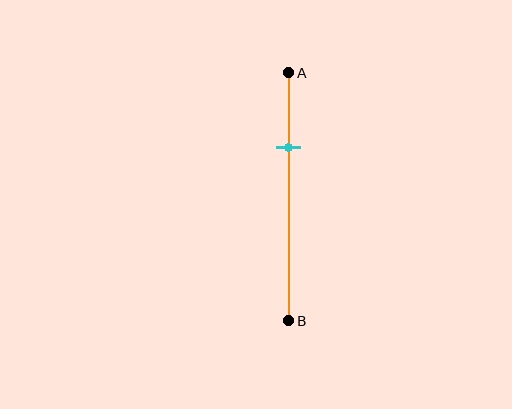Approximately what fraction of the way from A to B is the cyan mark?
The cyan mark is approximately 30% of the way from A to B.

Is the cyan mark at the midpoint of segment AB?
No, the mark is at about 30% from A, not at the 50% midpoint.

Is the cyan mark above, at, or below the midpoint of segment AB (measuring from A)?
The cyan mark is above the midpoint of segment AB.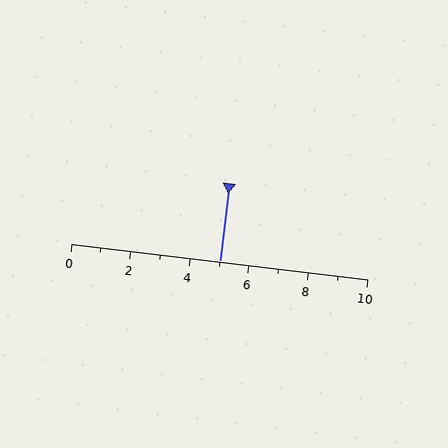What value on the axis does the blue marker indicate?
The marker indicates approximately 5.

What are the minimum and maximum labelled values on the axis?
The axis runs from 0 to 10.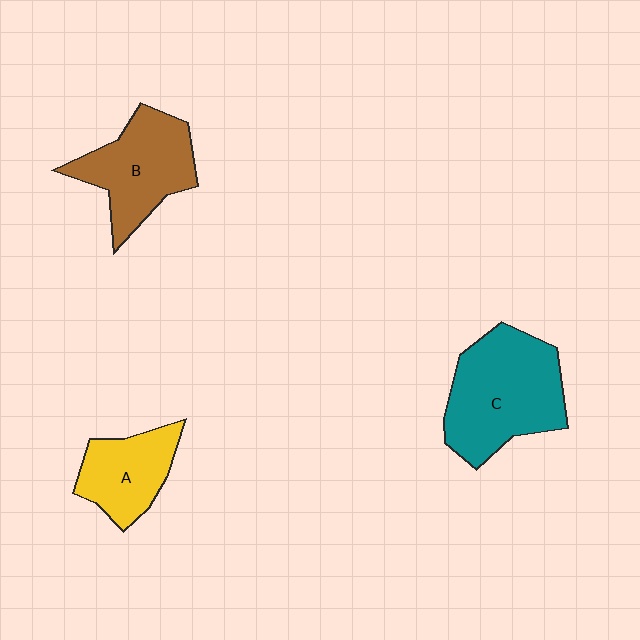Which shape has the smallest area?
Shape A (yellow).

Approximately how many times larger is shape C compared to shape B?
Approximately 1.3 times.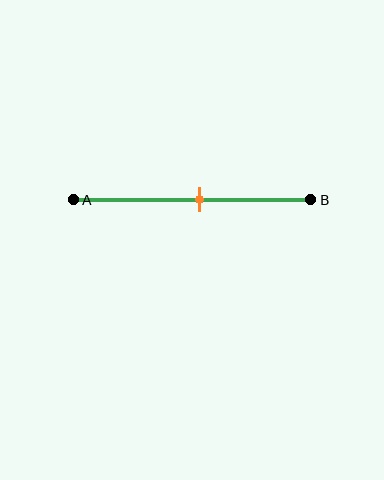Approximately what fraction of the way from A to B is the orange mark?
The orange mark is approximately 55% of the way from A to B.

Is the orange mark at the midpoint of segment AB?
No, the mark is at about 55% from A, not at the 50% midpoint.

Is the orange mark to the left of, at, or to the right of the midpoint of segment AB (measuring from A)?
The orange mark is to the right of the midpoint of segment AB.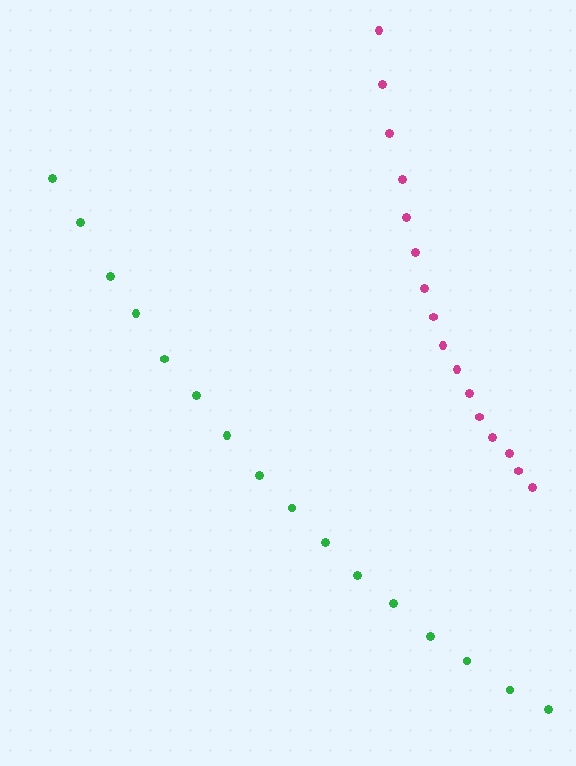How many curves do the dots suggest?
There are 2 distinct paths.